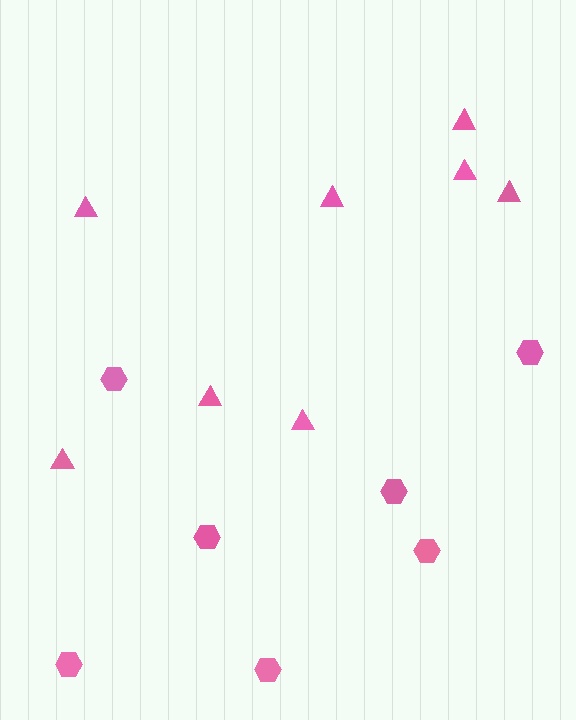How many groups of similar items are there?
There are 2 groups: one group of hexagons (7) and one group of triangles (8).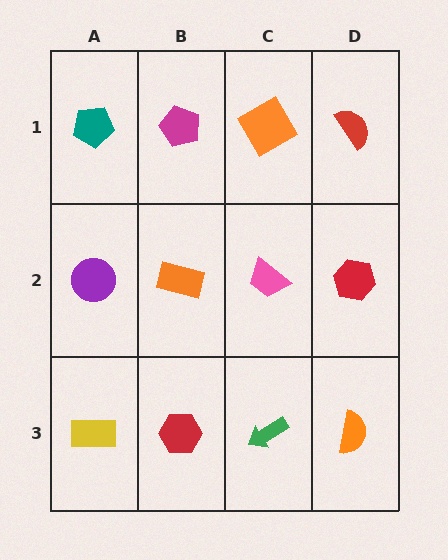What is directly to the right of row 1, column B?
An orange diamond.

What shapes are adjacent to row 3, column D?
A red hexagon (row 2, column D), a green arrow (row 3, column C).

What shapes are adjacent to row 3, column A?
A purple circle (row 2, column A), a red hexagon (row 3, column B).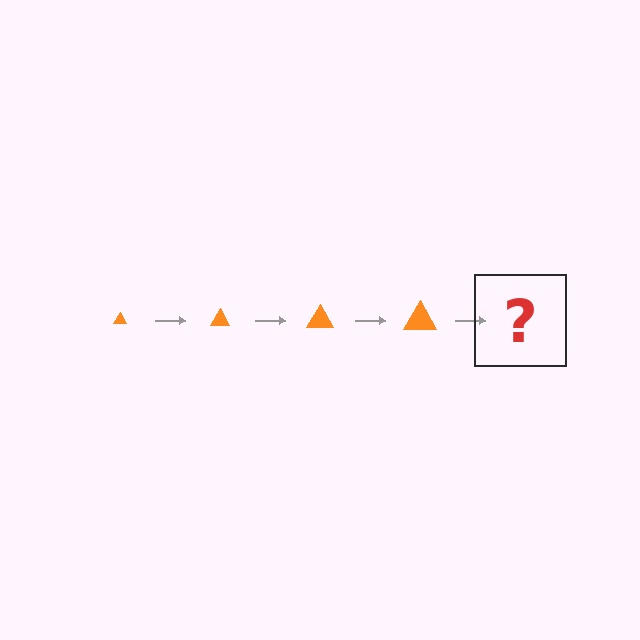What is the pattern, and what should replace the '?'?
The pattern is that the triangle gets progressively larger each step. The '?' should be an orange triangle, larger than the previous one.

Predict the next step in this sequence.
The next step is an orange triangle, larger than the previous one.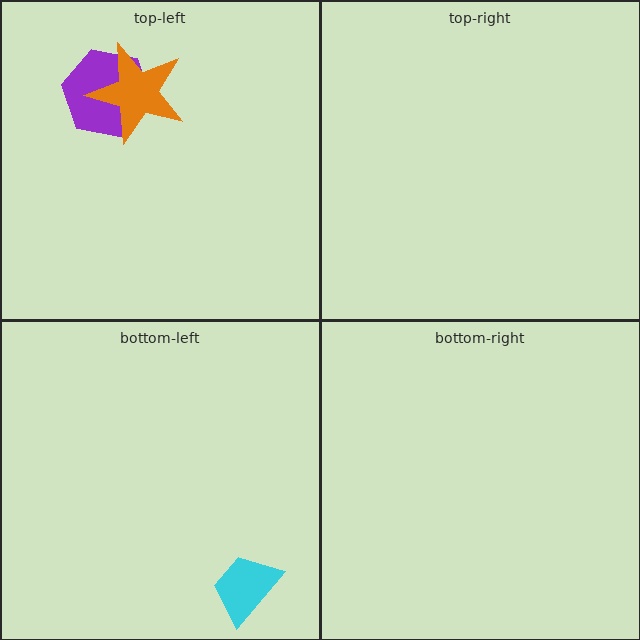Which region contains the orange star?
The top-left region.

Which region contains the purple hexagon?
The top-left region.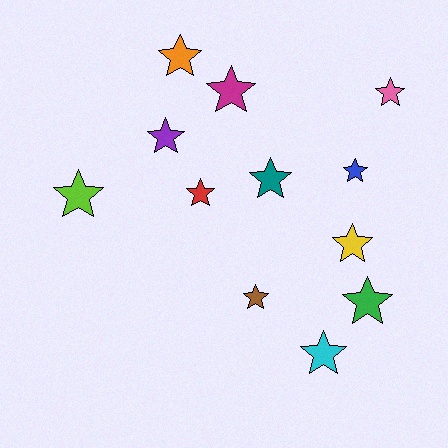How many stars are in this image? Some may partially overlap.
There are 12 stars.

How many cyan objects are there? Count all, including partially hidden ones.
There is 1 cyan object.